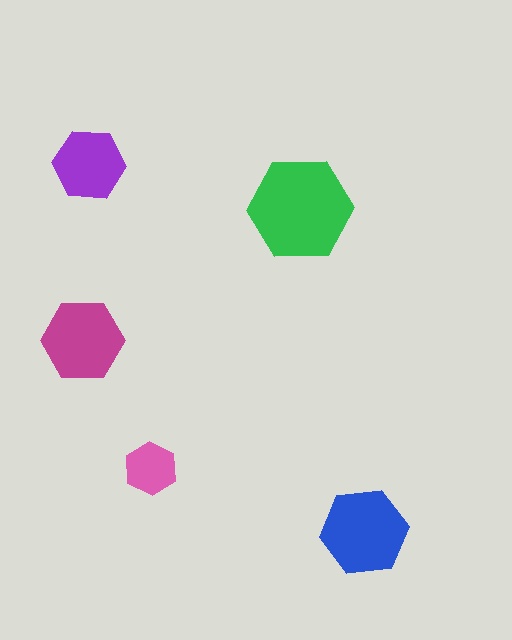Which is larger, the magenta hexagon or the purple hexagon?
The magenta one.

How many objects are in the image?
There are 5 objects in the image.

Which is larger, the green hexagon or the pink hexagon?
The green one.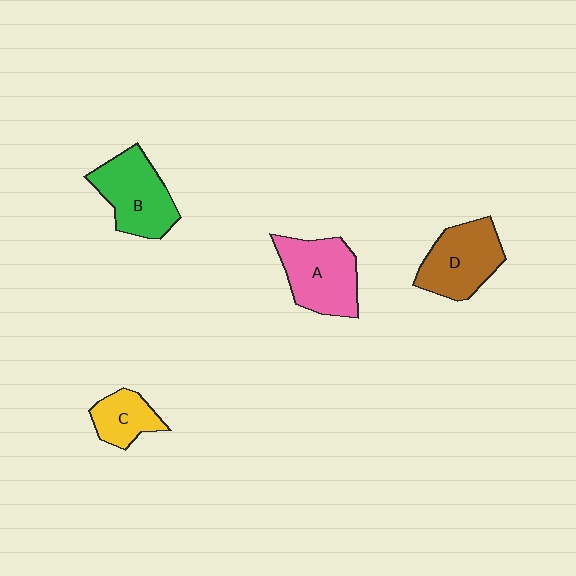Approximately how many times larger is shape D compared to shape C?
Approximately 1.7 times.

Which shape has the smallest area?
Shape C (yellow).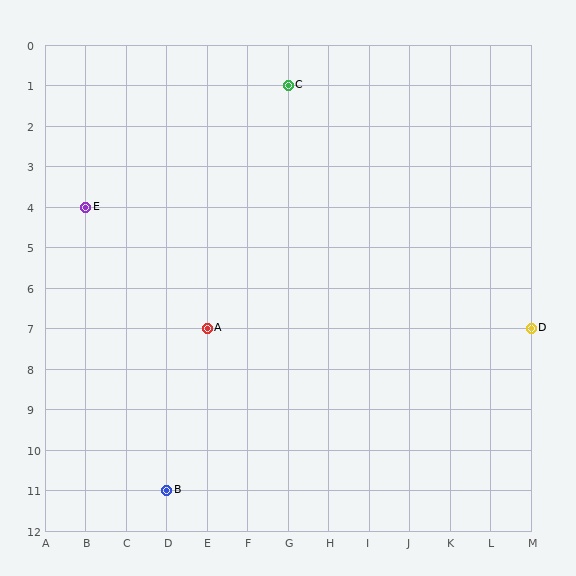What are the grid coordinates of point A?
Point A is at grid coordinates (E, 7).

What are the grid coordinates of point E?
Point E is at grid coordinates (B, 4).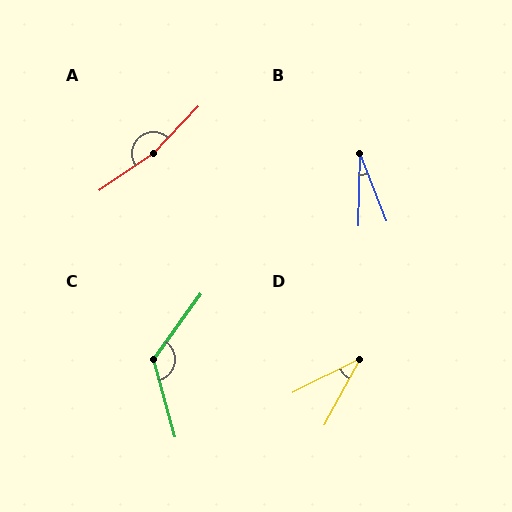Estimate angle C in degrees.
Approximately 128 degrees.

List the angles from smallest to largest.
B (23°), D (35°), C (128°), A (168°).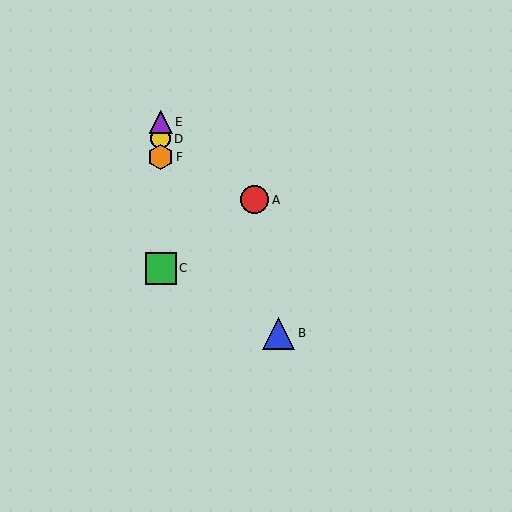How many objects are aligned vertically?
4 objects (C, D, E, F) are aligned vertically.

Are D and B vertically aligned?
No, D is at x≈161 and B is at x≈279.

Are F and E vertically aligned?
Yes, both are at x≈161.